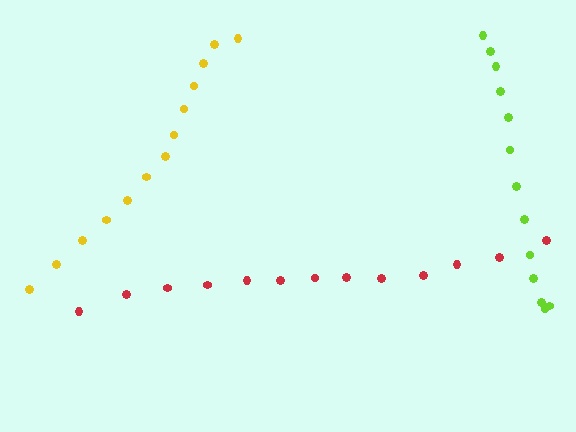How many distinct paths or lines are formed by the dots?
There are 3 distinct paths.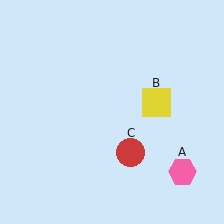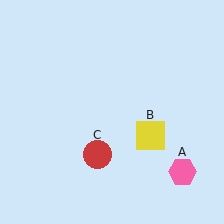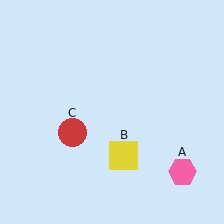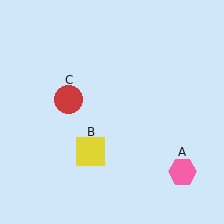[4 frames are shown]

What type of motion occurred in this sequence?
The yellow square (object B), red circle (object C) rotated clockwise around the center of the scene.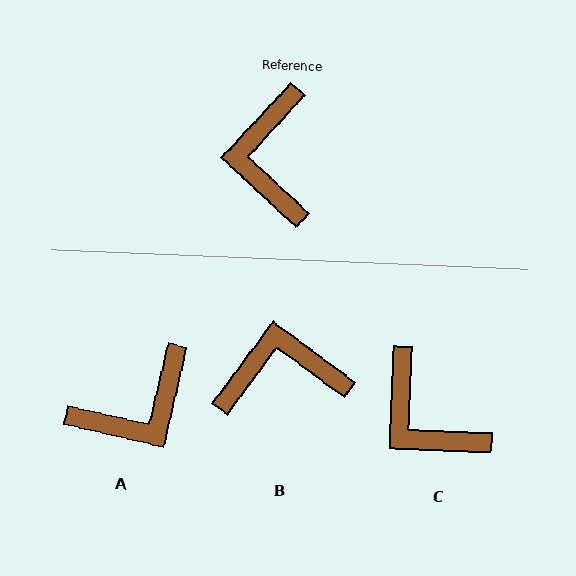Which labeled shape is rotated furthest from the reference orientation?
A, about 120 degrees away.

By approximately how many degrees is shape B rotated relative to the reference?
Approximately 84 degrees clockwise.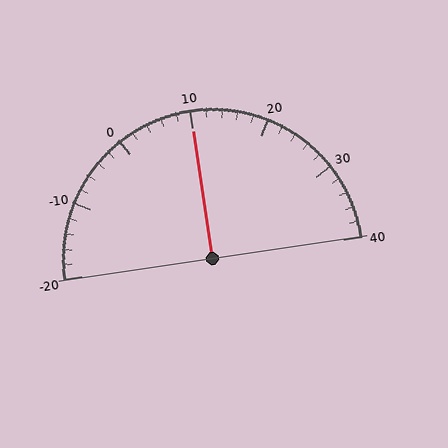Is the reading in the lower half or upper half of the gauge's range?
The reading is in the upper half of the range (-20 to 40).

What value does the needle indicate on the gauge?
The needle indicates approximately 10.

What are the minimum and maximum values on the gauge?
The gauge ranges from -20 to 40.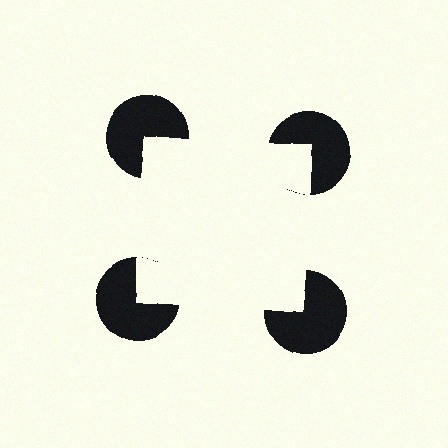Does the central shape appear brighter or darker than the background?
It typically appears slightly brighter than the background, even though no actual brightness change is drawn.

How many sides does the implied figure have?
4 sides.